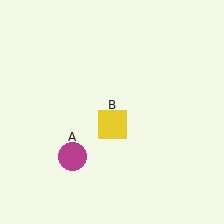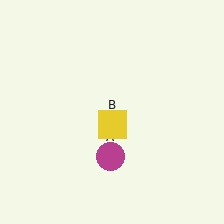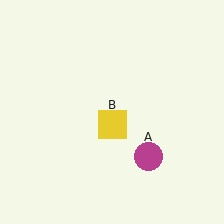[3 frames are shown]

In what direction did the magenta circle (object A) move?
The magenta circle (object A) moved right.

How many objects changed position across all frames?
1 object changed position: magenta circle (object A).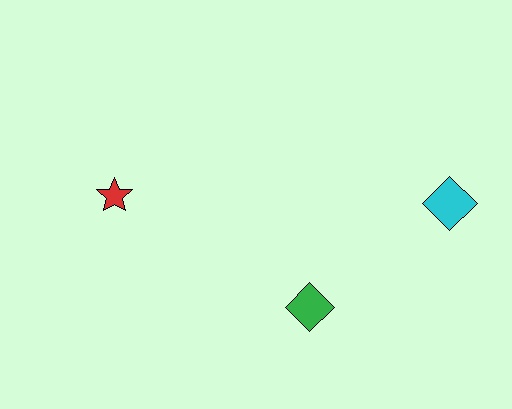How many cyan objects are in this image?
There is 1 cyan object.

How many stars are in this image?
There is 1 star.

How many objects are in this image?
There are 3 objects.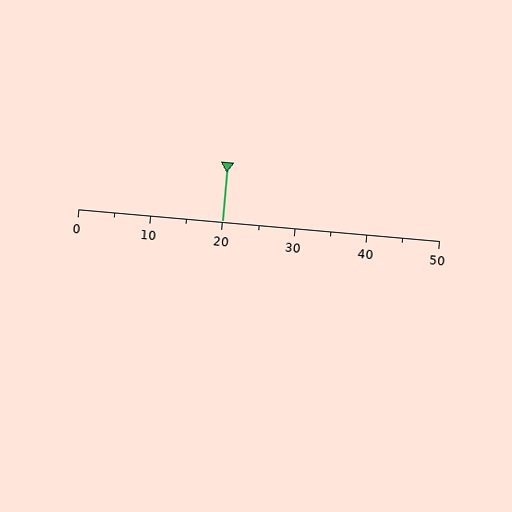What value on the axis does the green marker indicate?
The marker indicates approximately 20.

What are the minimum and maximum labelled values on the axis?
The axis runs from 0 to 50.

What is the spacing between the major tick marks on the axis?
The major ticks are spaced 10 apart.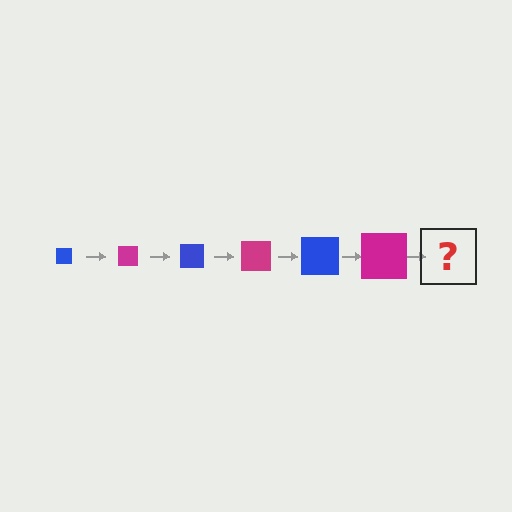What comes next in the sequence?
The next element should be a blue square, larger than the previous one.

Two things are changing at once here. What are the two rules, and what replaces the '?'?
The two rules are that the square grows larger each step and the color cycles through blue and magenta. The '?' should be a blue square, larger than the previous one.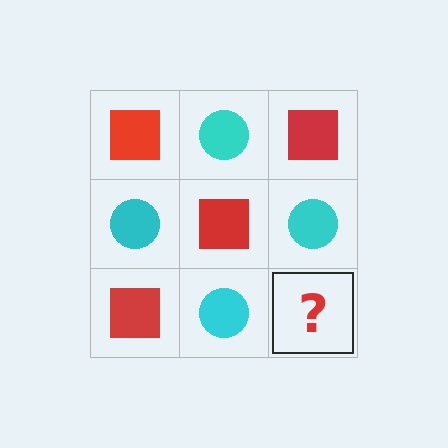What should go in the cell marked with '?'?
The missing cell should contain a red square.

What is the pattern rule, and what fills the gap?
The rule is that it alternates red square and cyan circle in a checkerboard pattern. The gap should be filled with a red square.